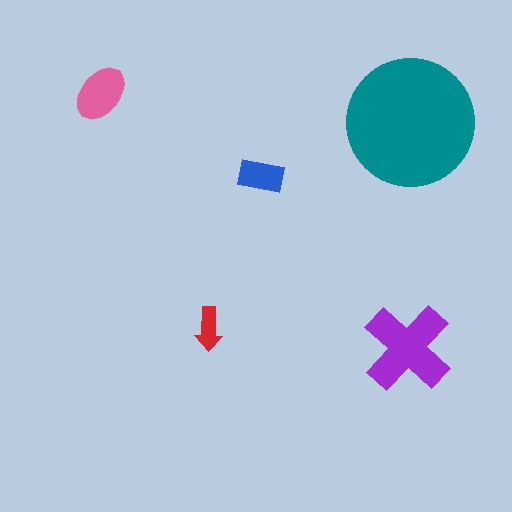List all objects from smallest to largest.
The red arrow, the blue rectangle, the pink ellipse, the purple cross, the teal circle.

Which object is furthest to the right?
The teal circle is rightmost.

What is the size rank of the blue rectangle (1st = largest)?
4th.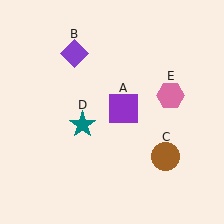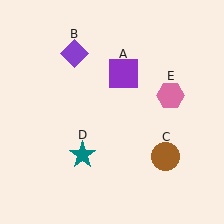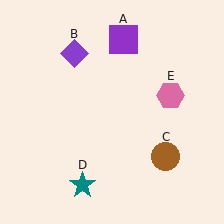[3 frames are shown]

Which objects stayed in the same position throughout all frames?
Purple diamond (object B) and brown circle (object C) and pink hexagon (object E) remained stationary.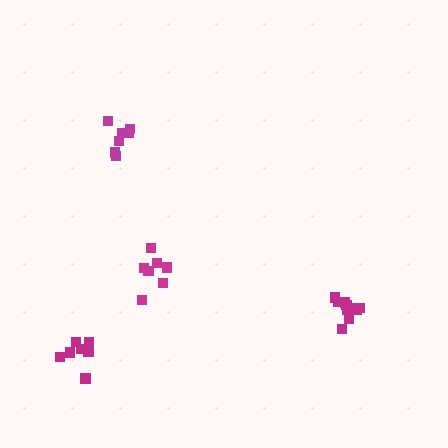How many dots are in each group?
Group 1: 7 dots, Group 2: 10 dots, Group 3: 7 dots, Group 4: 7 dots (31 total).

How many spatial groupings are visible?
There are 4 spatial groupings.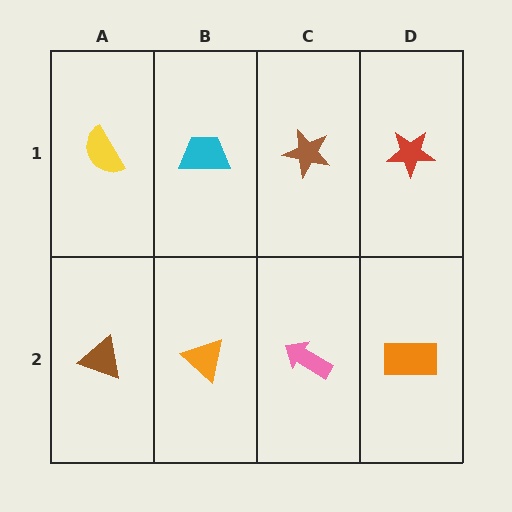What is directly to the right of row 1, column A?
A cyan trapezoid.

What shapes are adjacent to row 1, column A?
A brown triangle (row 2, column A), a cyan trapezoid (row 1, column B).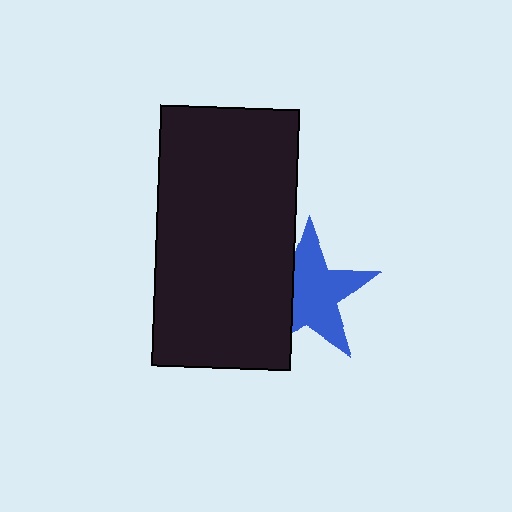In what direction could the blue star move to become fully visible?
The blue star could move right. That would shift it out from behind the black rectangle entirely.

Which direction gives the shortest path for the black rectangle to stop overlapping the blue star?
Moving left gives the shortest separation.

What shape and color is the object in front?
The object in front is a black rectangle.